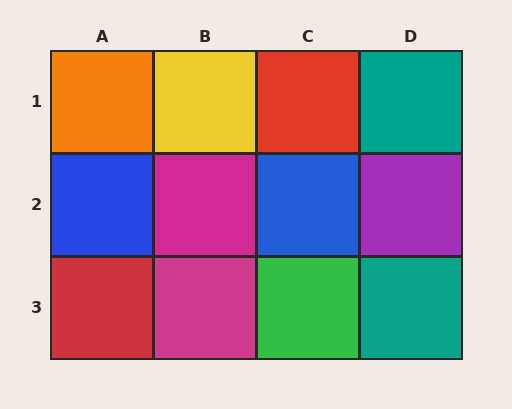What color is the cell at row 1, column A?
Orange.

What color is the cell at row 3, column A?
Red.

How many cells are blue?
2 cells are blue.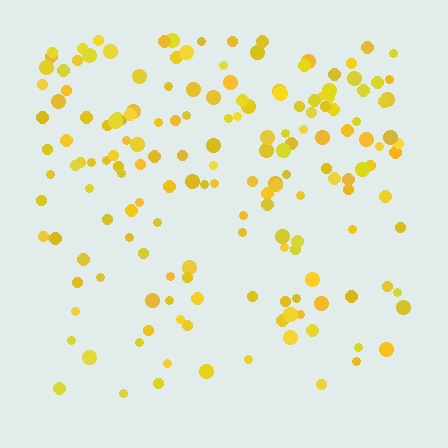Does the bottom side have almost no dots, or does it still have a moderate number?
Still a moderate number, just noticeably fewer than the top.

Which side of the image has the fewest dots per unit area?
The bottom.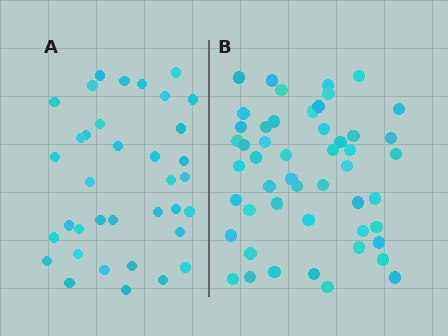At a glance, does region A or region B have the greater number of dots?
Region B (the right region) has more dots.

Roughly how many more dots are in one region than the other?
Region B has approximately 15 more dots than region A.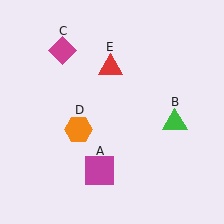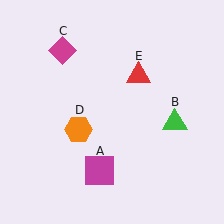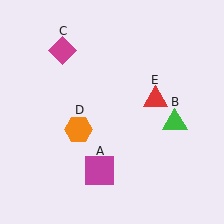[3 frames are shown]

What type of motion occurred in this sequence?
The red triangle (object E) rotated clockwise around the center of the scene.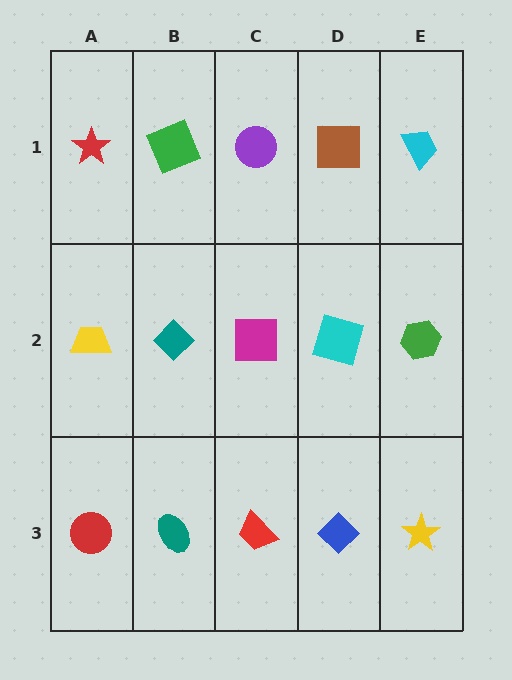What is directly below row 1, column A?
A yellow trapezoid.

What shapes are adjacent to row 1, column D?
A cyan square (row 2, column D), a purple circle (row 1, column C), a cyan trapezoid (row 1, column E).